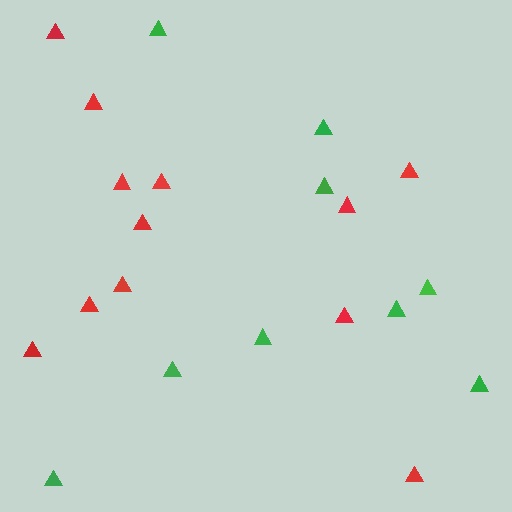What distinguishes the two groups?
There are 2 groups: one group of red triangles (12) and one group of green triangles (9).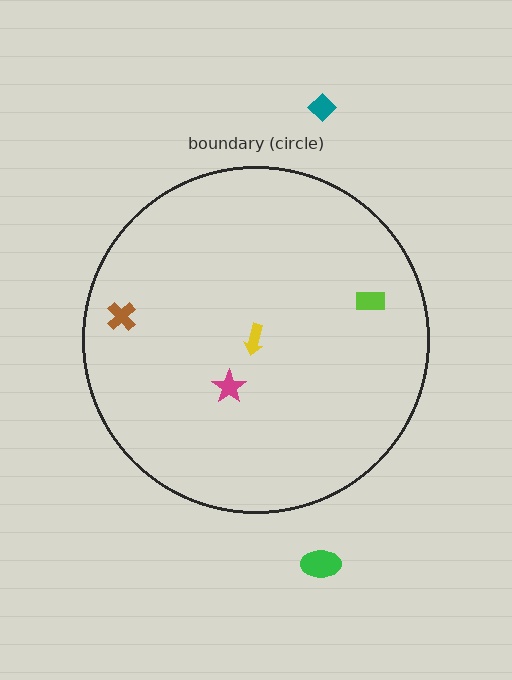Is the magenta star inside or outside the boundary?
Inside.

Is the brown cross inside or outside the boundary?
Inside.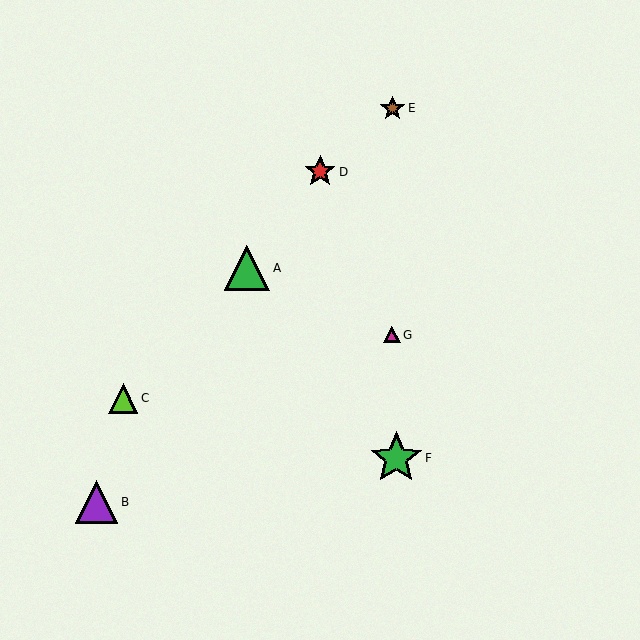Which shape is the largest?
The green star (labeled F) is the largest.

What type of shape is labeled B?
Shape B is a purple triangle.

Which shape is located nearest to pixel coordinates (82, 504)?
The purple triangle (labeled B) at (97, 502) is nearest to that location.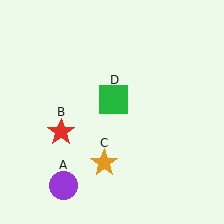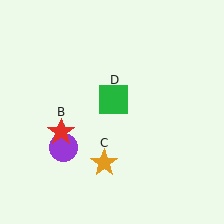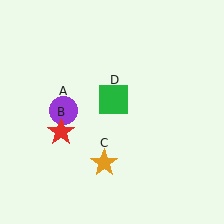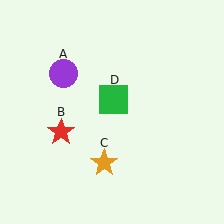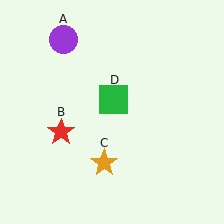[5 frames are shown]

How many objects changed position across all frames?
1 object changed position: purple circle (object A).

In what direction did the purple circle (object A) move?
The purple circle (object A) moved up.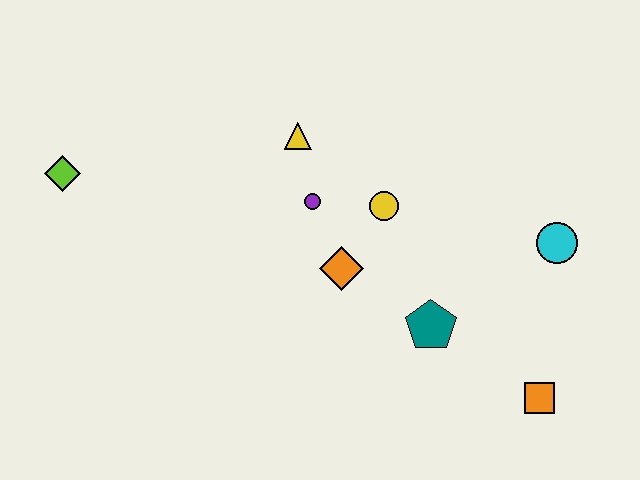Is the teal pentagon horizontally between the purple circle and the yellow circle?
No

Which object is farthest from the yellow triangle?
The orange square is farthest from the yellow triangle.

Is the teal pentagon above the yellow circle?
No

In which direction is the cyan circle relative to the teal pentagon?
The cyan circle is to the right of the teal pentagon.